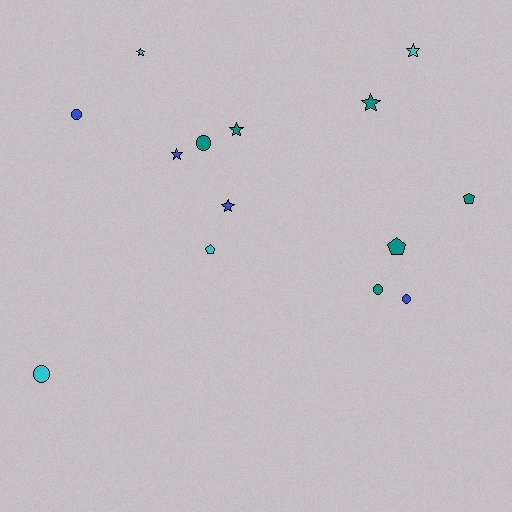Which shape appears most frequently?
Star, with 6 objects.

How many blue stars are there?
There are 2 blue stars.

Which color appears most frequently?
Teal, with 6 objects.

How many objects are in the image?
There are 14 objects.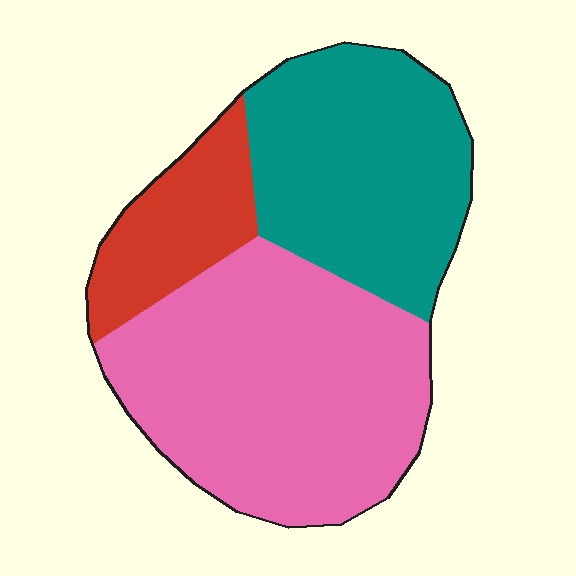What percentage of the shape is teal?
Teal covers roughly 35% of the shape.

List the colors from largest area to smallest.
From largest to smallest: pink, teal, red.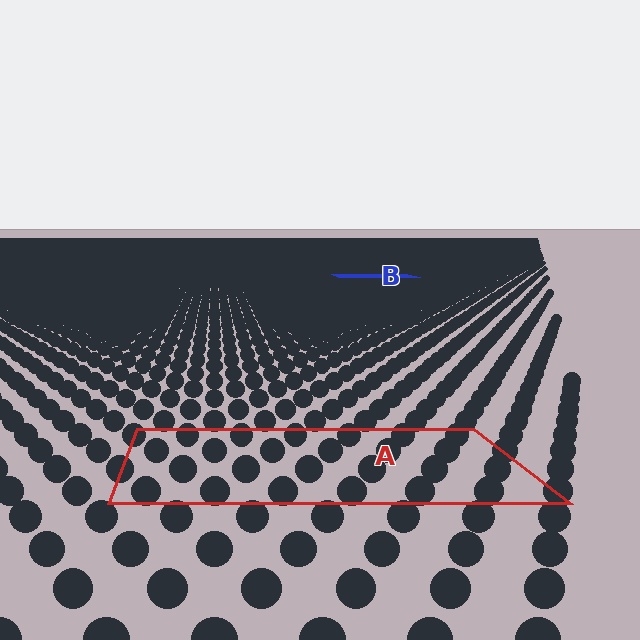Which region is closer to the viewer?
Region A is closer. The texture elements there are larger and more spread out.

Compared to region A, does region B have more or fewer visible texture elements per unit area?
Region B has more texture elements per unit area — they are packed more densely because it is farther away.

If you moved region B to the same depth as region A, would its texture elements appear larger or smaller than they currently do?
They would appear larger. At a closer depth, the same texture elements are projected at a bigger on-screen size.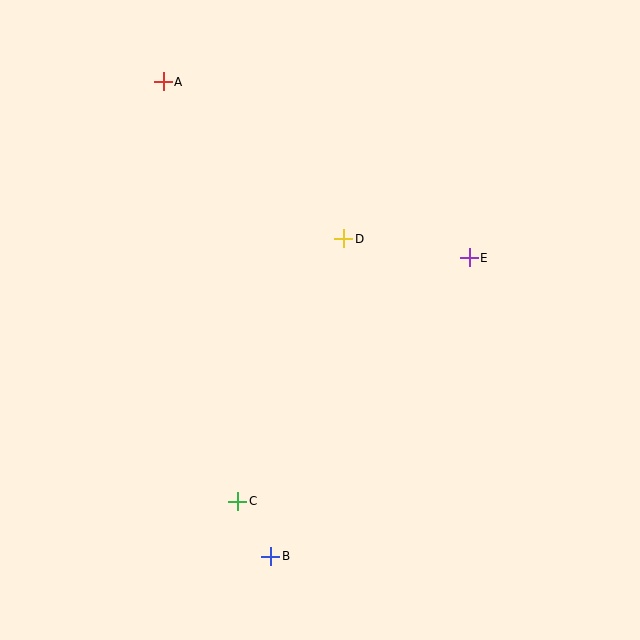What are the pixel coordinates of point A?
Point A is at (163, 82).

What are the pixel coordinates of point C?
Point C is at (238, 501).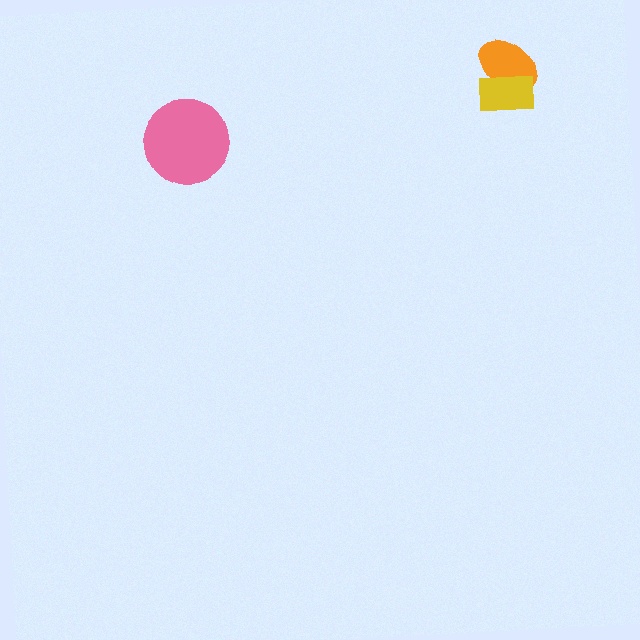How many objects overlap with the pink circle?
0 objects overlap with the pink circle.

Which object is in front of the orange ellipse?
The yellow rectangle is in front of the orange ellipse.